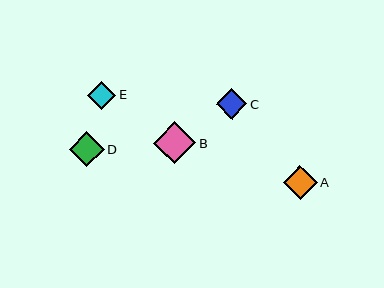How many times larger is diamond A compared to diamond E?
Diamond A is approximately 1.2 times the size of diamond E.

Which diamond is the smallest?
Diamond E is the smallest with a size of approximately 29 pixels.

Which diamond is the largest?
Diamond B is the largest with a size of approximately 42 pixels.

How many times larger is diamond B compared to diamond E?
Diamond B is approximately 1.5 times the size of diamond E.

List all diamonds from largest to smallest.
From largest to smallest: B, D, A, C, E.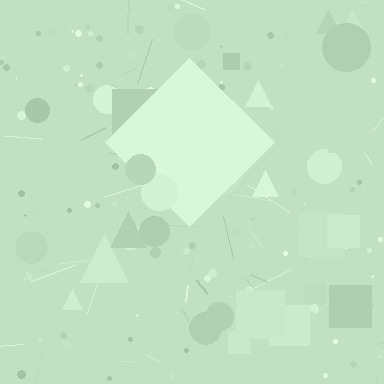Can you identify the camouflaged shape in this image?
The camouflaged shape is a diamond.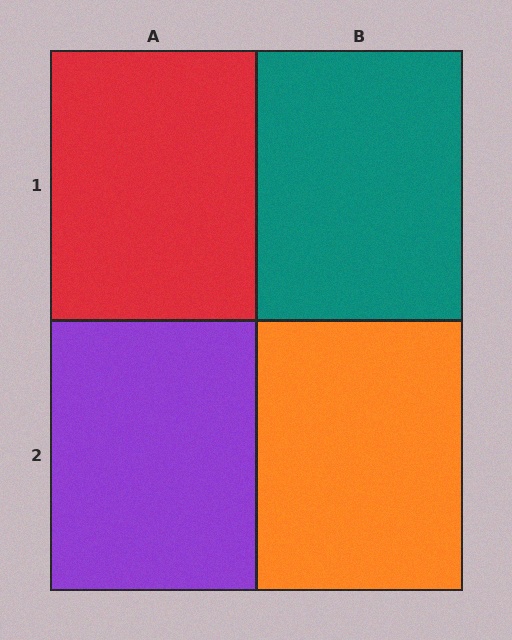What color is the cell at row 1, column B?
Teal.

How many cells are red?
1 cell is red.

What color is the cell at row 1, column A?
Red.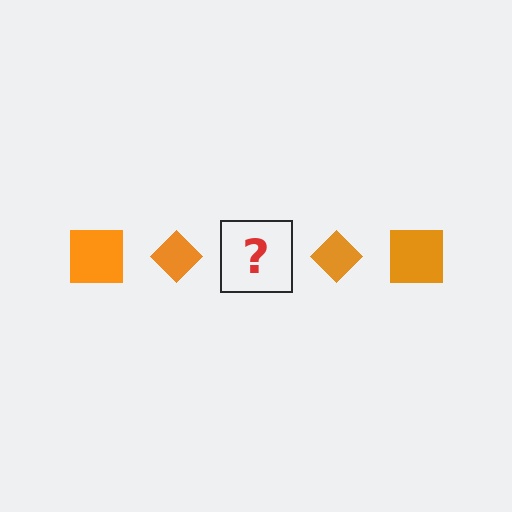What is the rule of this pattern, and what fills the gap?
The rule is that the pattern cycles through square, diamond shapes in orange. The gap should be filled with an orange square.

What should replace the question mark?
The question mark should be replaced with an orange square.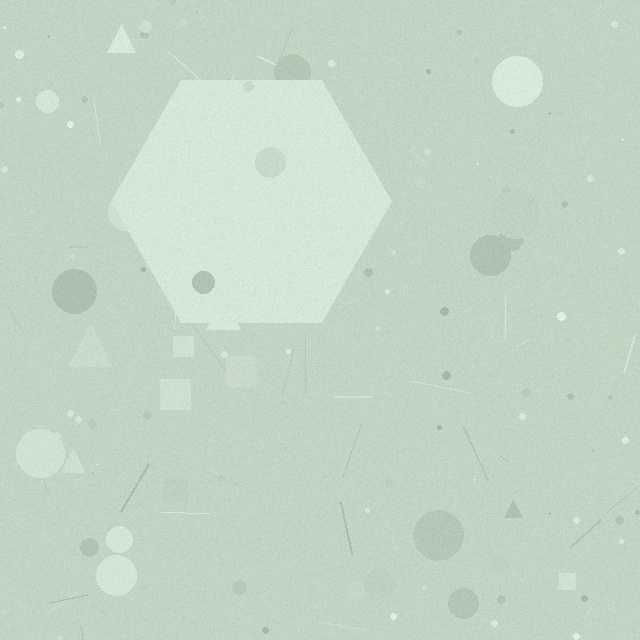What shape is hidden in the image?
A hexagon is hidden in the image.